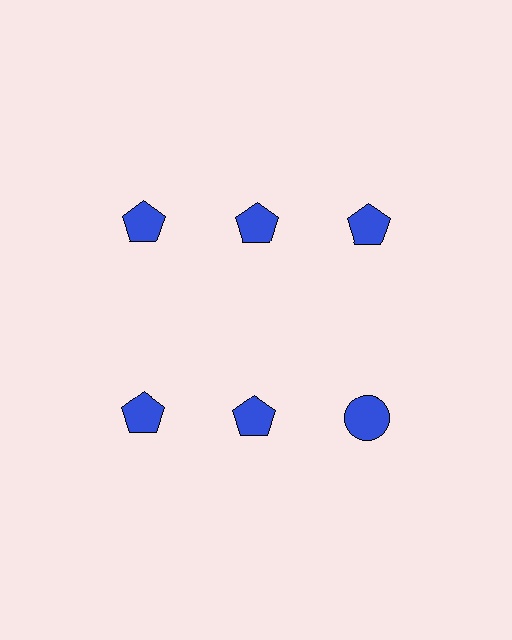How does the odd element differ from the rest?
It has a different shape: circle instead of pentagon.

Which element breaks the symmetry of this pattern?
The blue circle in the second row, center column breaks the symmetry. All other shapes are blue pentagons.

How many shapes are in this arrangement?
There are 6 shapes arranged in a grid pattern.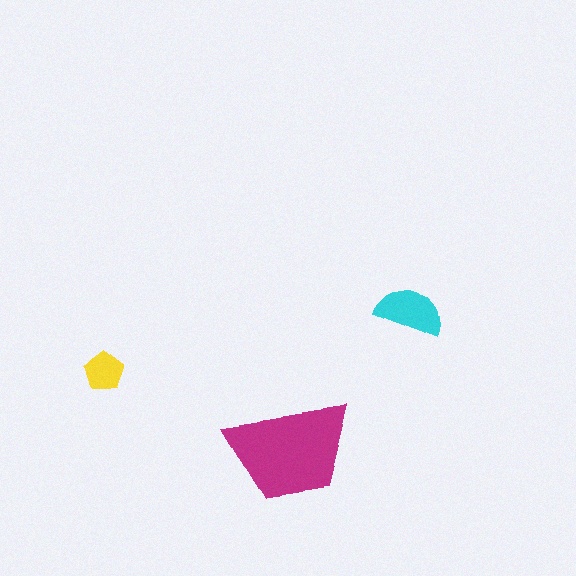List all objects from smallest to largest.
The yellow pentagon, the cyan semicircle, the magenta trapezoid.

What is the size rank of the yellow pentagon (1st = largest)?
3rd.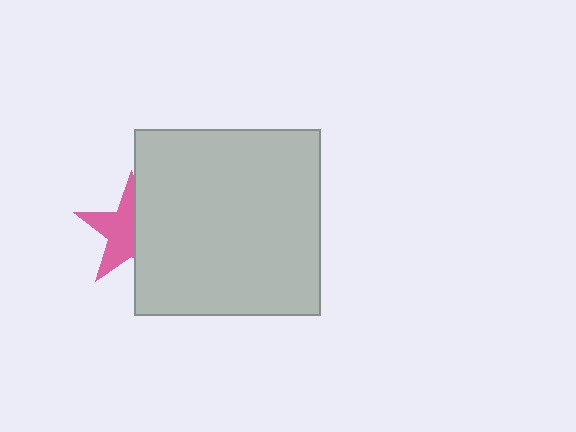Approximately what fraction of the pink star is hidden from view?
Roughly 47% of the pink star is hidden behind the light gray square.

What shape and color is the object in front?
The object in front is a light gray square.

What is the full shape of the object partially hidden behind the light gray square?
The partially hidden object is a pink star.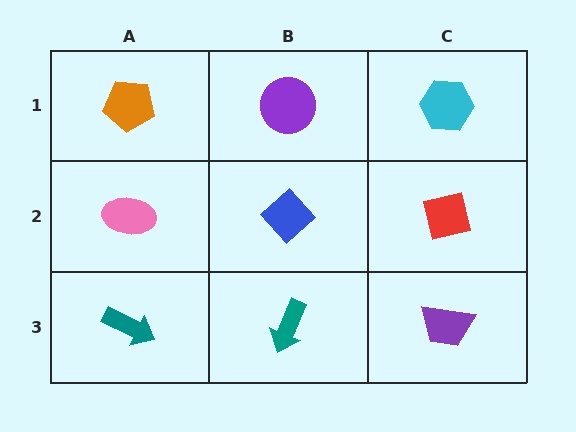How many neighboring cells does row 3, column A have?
2.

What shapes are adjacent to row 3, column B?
A blue diamond (row 2, column B), a teal arrow (row 3, column A), a purple trapezoid (row 3, column C).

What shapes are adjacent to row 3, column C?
A red square (row 2, column C), a teal arrow (row 3, column B).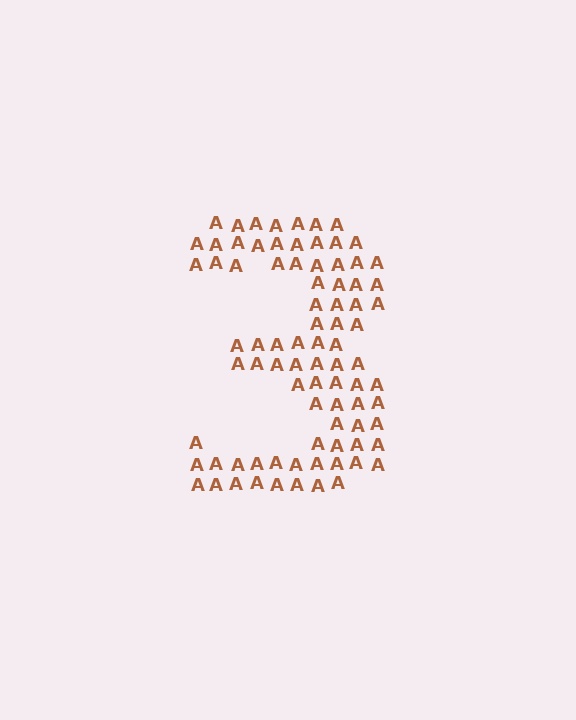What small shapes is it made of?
It is made of small letter A's.